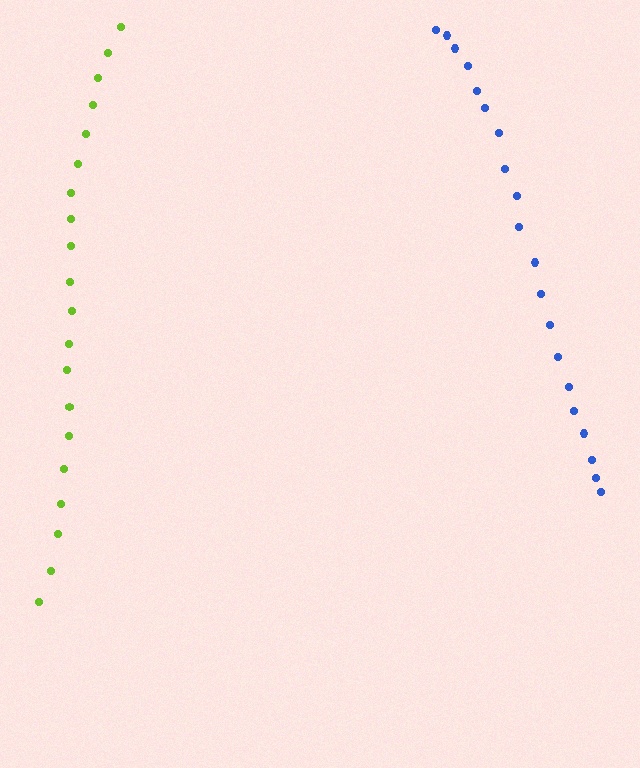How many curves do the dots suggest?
There are 2 distinct paths.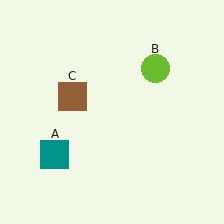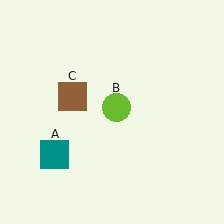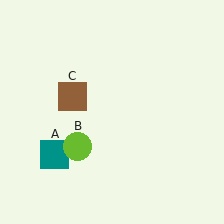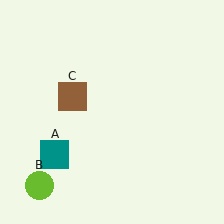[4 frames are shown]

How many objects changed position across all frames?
1 object changed position: lime circle (object B).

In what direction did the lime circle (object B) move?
The lime circle (object B) moved down and to the left.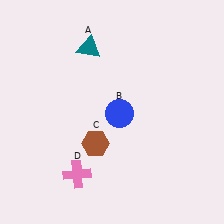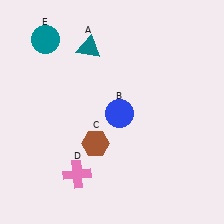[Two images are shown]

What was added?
A teal circle (E) was added in Image 2.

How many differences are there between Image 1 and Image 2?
There is 1 difference between the two images.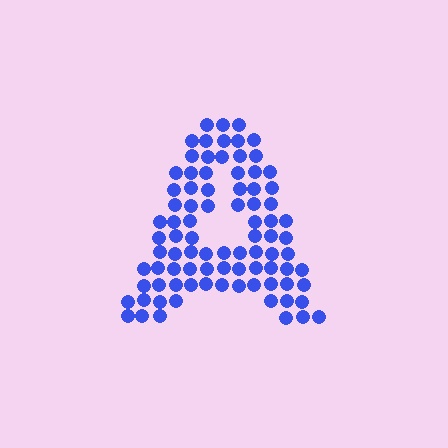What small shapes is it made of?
It is made of small circles.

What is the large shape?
The large shape is the letter A.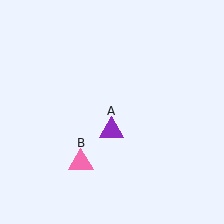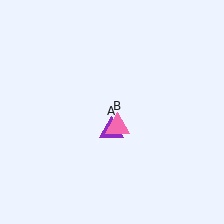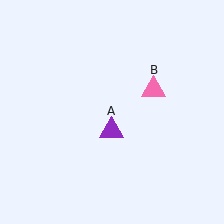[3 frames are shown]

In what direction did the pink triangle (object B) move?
The pink triangle (object B) moved up and to the right.